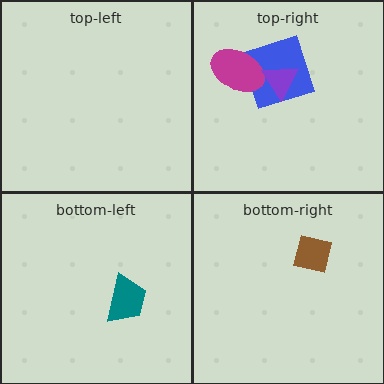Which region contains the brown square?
The bottom-right region.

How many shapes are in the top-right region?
3.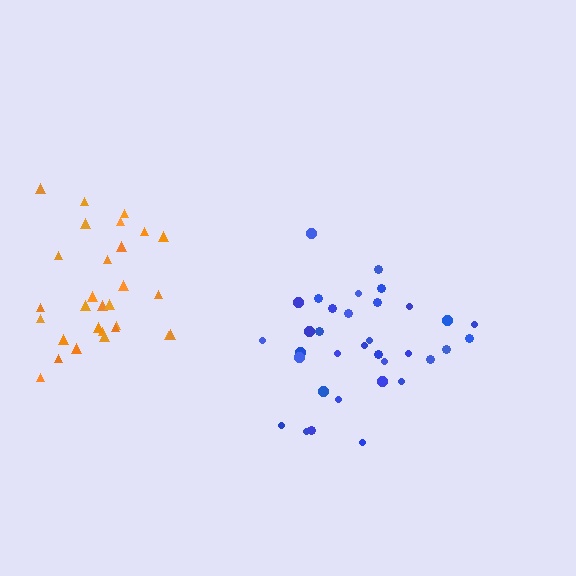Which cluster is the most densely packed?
Blue.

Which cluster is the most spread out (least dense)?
Orange.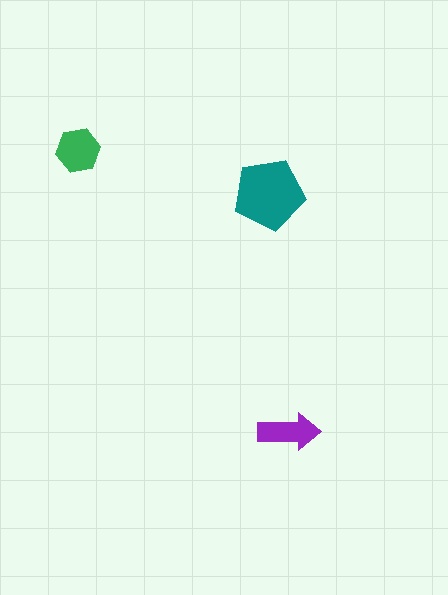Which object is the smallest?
The purple arrow.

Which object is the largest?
The teal pentagon.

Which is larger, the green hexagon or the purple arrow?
The green hexagon.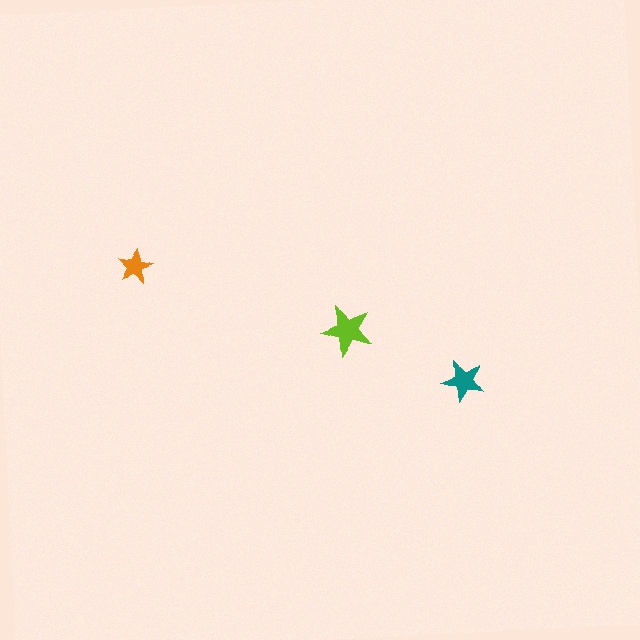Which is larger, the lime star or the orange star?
The lime one.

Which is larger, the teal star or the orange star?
The teal one.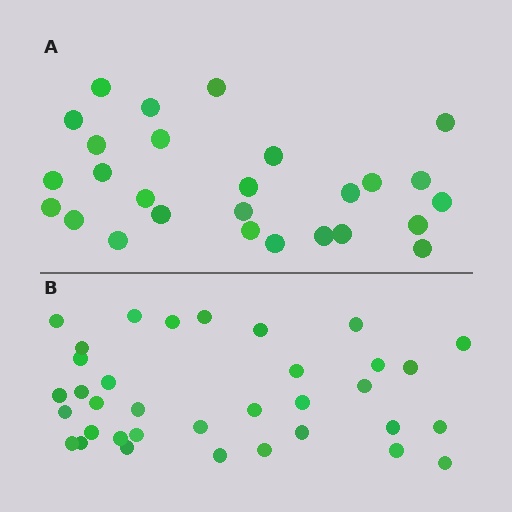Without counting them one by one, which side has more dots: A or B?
Region B (the bottom region) has more dots.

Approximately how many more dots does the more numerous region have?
Region B has roughly 8 or so more dots than region A.